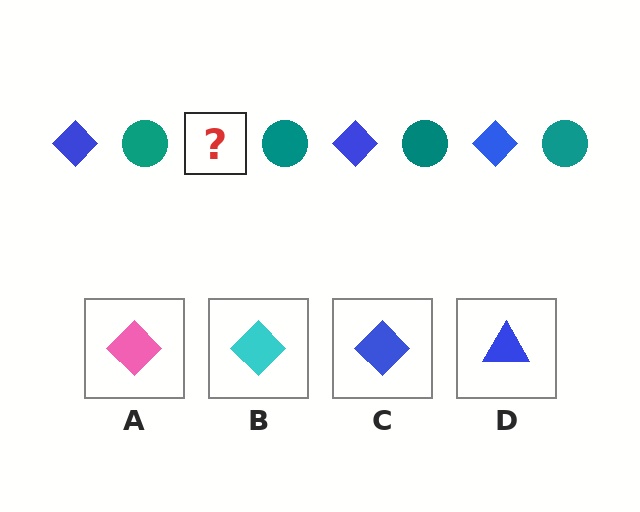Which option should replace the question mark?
Option C.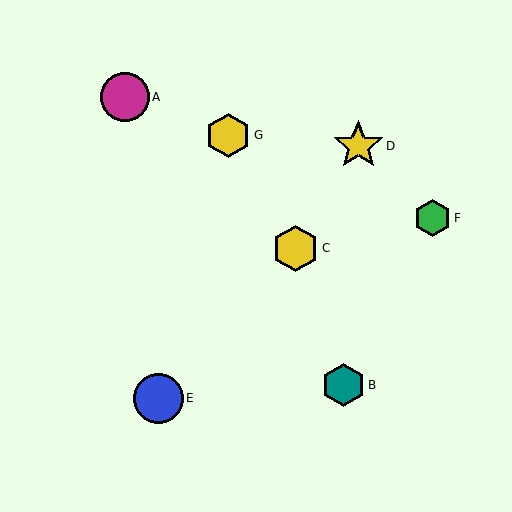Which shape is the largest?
The yellow star (labeled D) is the largest.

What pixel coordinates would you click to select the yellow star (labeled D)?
Click at (358, 146) to select the yellow star D.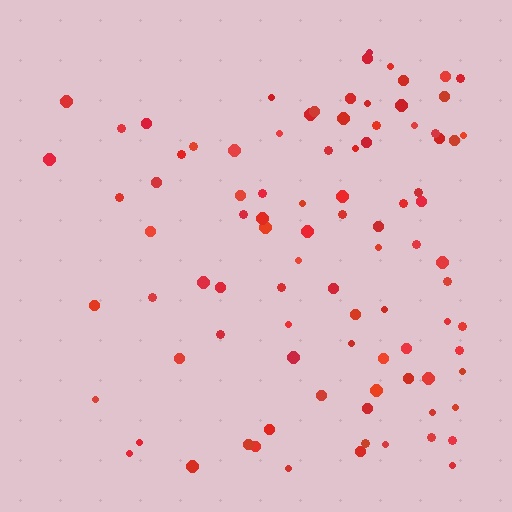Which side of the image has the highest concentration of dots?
The right.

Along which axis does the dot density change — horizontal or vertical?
Horizontal.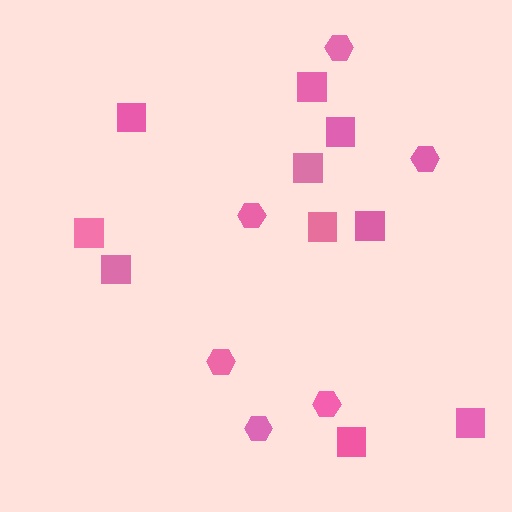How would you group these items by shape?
There are 2 groups: one group of squares (10) and one group of hexagons (6).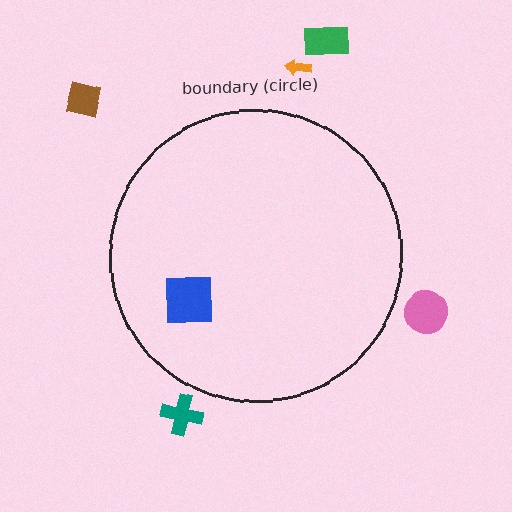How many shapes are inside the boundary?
1 inside, 5 outside.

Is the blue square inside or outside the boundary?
Inside.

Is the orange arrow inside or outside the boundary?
Outside.